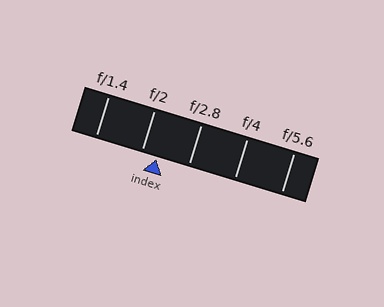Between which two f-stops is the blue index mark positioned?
The index mark is between f/2 and f/2.8.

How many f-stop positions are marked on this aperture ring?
There are 5 f-stop positions marked.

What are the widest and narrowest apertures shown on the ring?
The widest aperture shown is f/1.4 and the narrowest is f/5.6.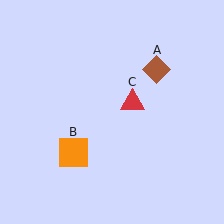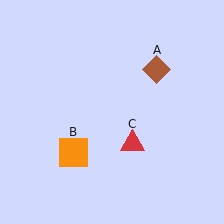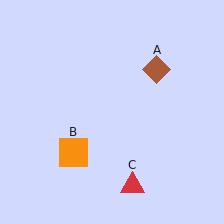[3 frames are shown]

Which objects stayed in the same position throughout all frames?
Brown diamond (object A) and orange square (object B) remained stationary.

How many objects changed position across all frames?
1 object changed position: red triangle (object C).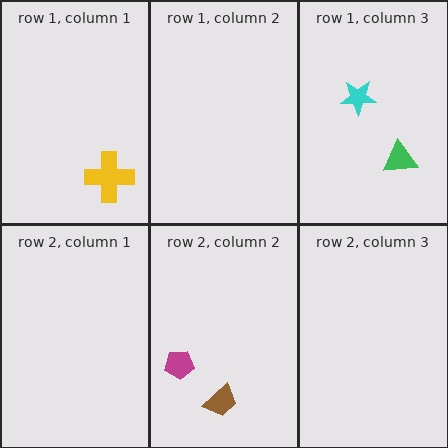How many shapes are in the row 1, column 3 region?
2.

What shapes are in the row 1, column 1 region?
The yellow cross.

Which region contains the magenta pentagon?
The row 2, column 2 region.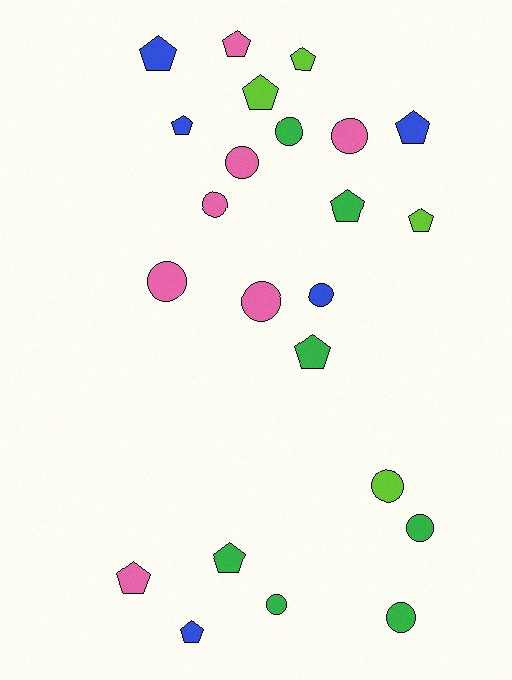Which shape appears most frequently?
Pentagon, with 12 objects.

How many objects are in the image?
There are 23 objects.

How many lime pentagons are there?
There are 3 lime pentagons.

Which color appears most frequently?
Pink, with 7 objects.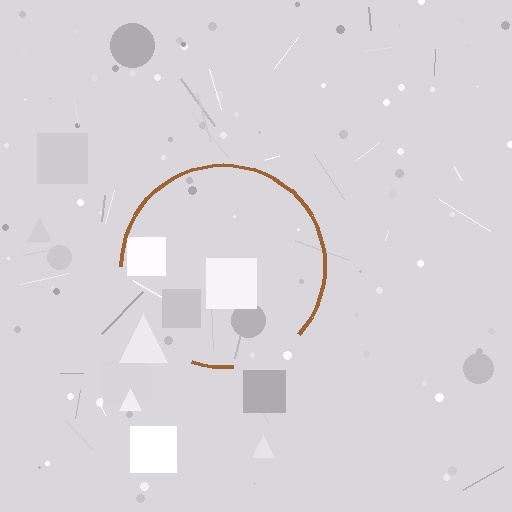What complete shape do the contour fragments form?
The contour fragments form a circle.